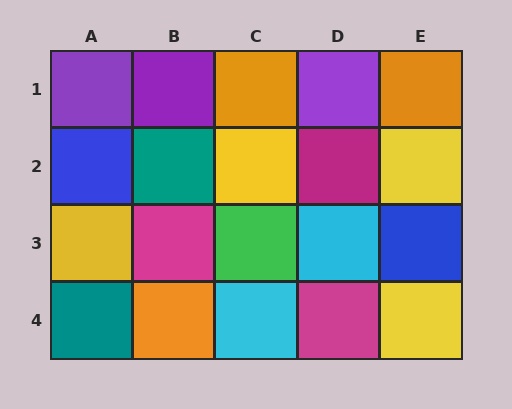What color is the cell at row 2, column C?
Yellow.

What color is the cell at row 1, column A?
Purple.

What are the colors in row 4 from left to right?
Teal, orange, cyan, magenta, yellow.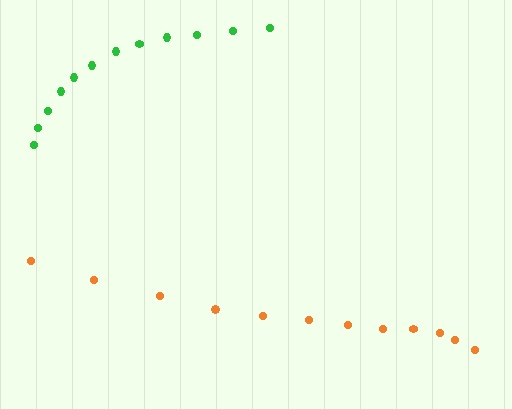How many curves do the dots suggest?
There are 2 distinct paths.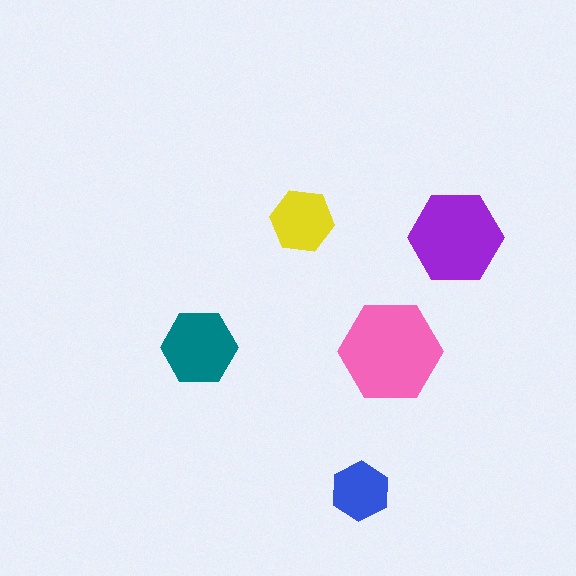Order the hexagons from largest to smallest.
the pink one, the purple one, the teal one, the yellow one, the blue one.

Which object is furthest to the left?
The teal hexagon is leftmost.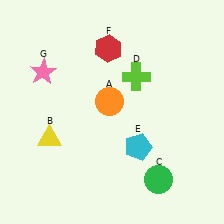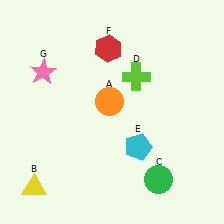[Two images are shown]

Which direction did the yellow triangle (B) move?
The yellow triangle (B) moved down.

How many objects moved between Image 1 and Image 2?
1 object moved between the two images.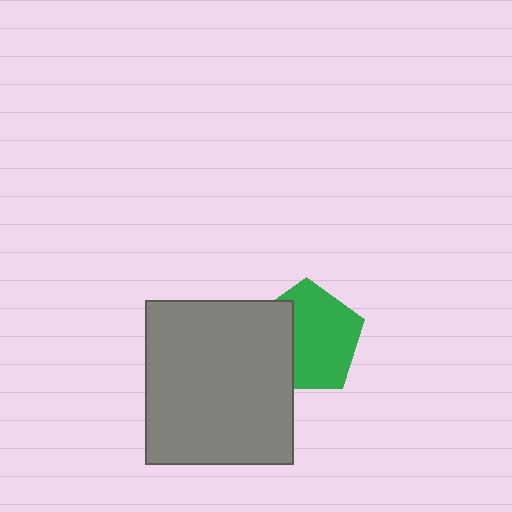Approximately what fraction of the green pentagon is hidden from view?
Roughly 34% of the green pentagon is hidden behind the gray rectangle.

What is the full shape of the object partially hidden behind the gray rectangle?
The partially hidden object is a green pentagon.